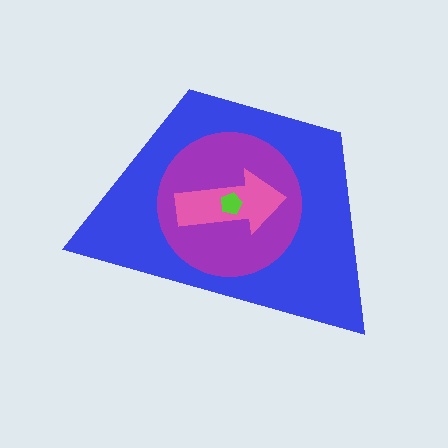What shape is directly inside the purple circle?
The pink arrow.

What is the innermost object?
The lime pentagon.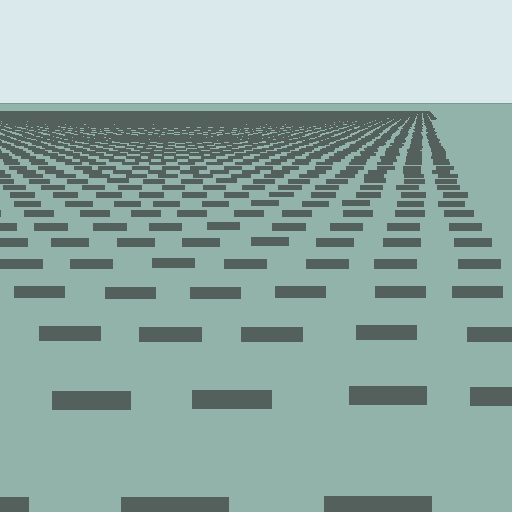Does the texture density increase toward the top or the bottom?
Density increases toward the top.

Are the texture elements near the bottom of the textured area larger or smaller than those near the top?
Larger. Near the bottom, elements are closer to the viewer and appear at a bigger on-screen size.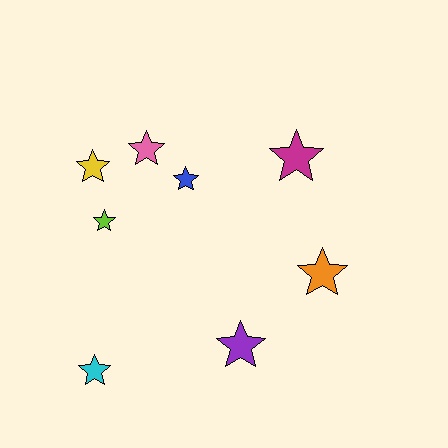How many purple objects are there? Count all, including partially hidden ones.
There is 1 purple object.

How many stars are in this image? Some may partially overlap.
There are 8 stars.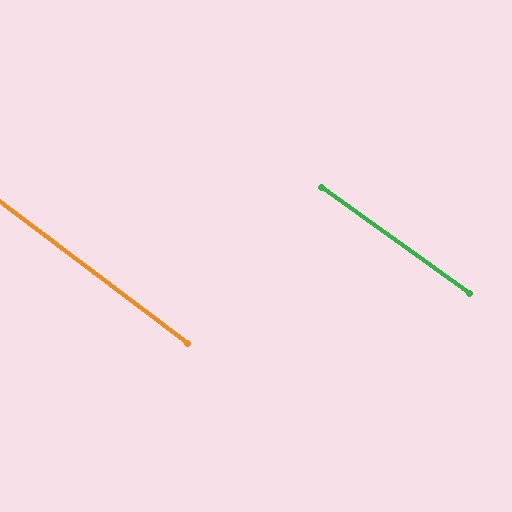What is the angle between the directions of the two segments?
Approximately 1 degree.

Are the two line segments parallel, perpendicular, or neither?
Parallel — their directions differ by only 1.0°.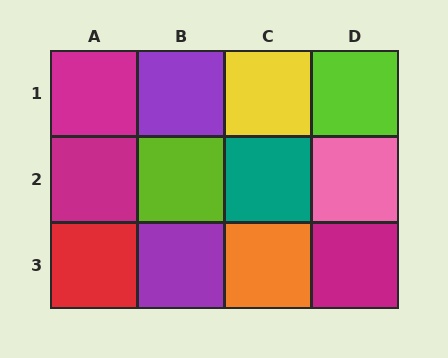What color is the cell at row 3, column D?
Magenta.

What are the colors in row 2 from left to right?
Magenta, lime, teal, pink.